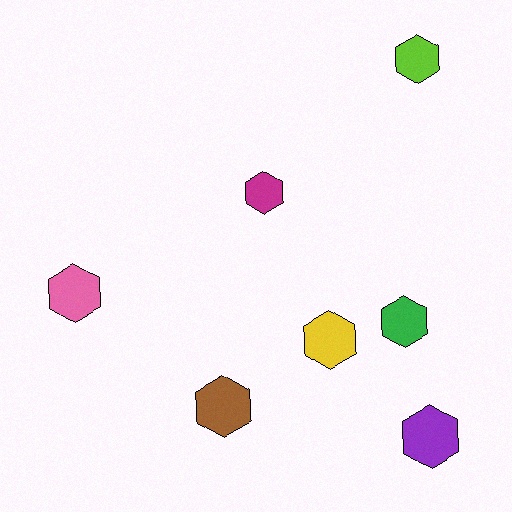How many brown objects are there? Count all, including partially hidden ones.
There is 1 brown object.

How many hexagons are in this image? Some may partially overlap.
There are 7 hexagons.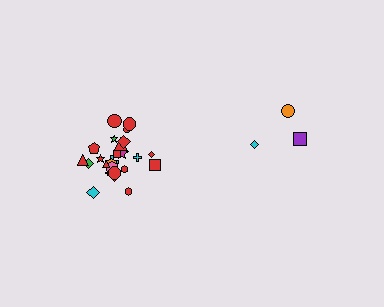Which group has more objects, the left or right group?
The left group.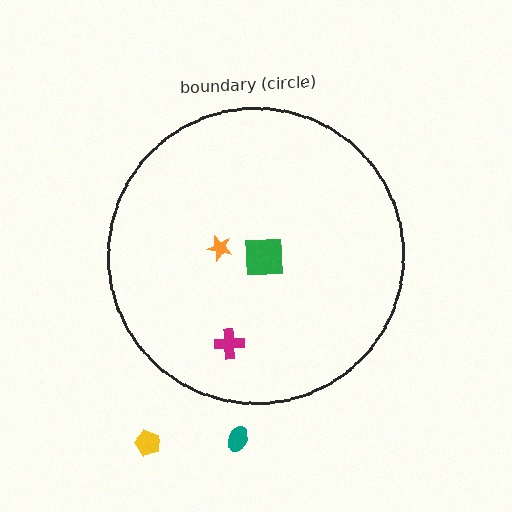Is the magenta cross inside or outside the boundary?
Inside.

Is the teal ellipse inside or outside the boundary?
Outside.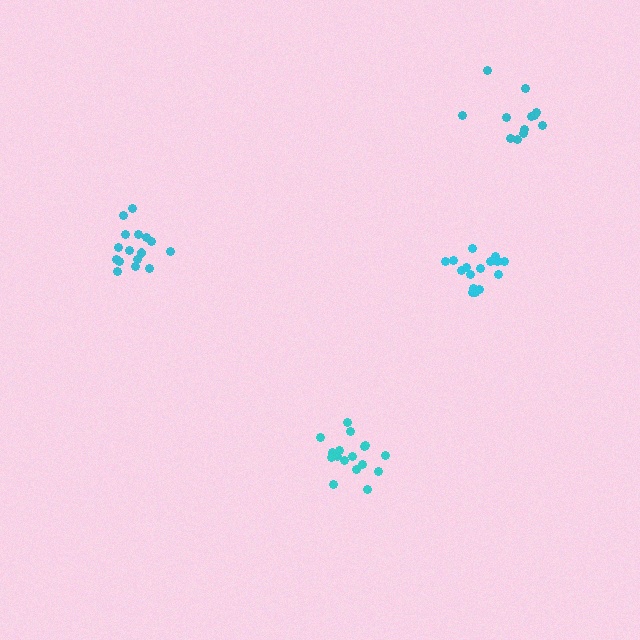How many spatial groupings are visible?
There are 4 spatial groupings.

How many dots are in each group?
Group 1: 16 dots, Group 2: 17 dots, Group 3: 16 dots, Group 4: 12 dots (61 total).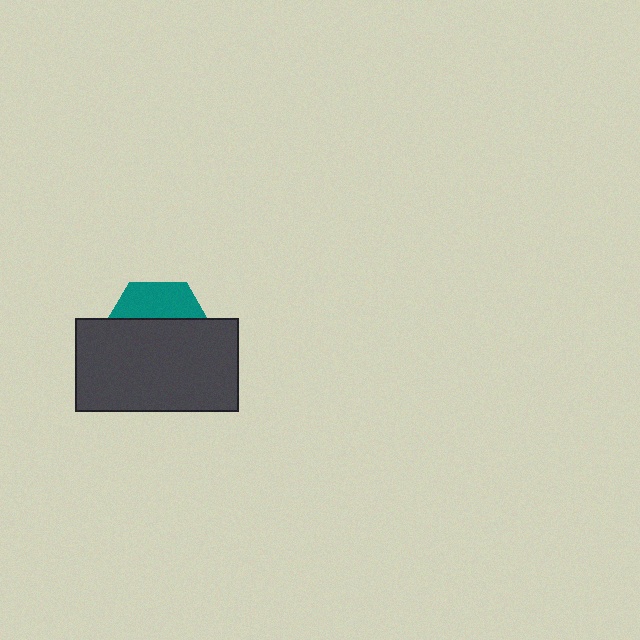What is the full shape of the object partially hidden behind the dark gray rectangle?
The partially hidden object is a teal hexagon.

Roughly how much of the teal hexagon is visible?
A small part of it is visible (roughly 33%).